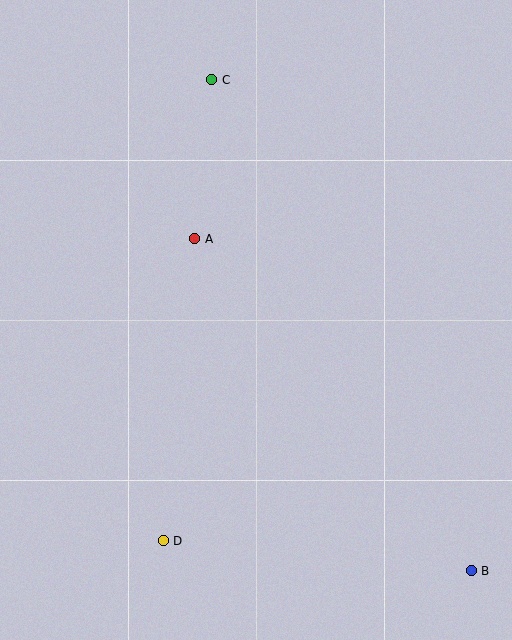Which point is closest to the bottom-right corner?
Point B is closest to the bottom-right corner.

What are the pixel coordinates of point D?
Point D is at (163, 541).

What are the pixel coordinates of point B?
Point B is at (471, 571).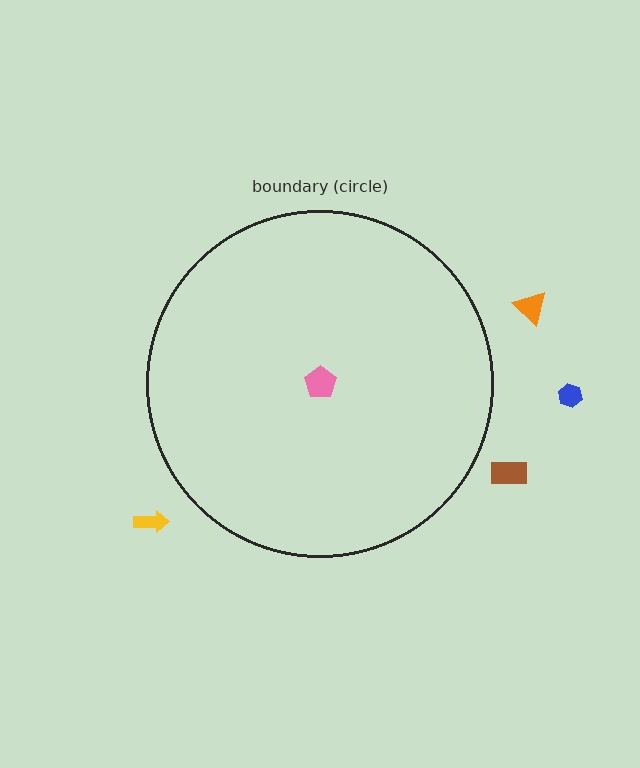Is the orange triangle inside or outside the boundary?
Outside.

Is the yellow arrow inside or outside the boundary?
Outside.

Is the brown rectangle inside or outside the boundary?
Outside.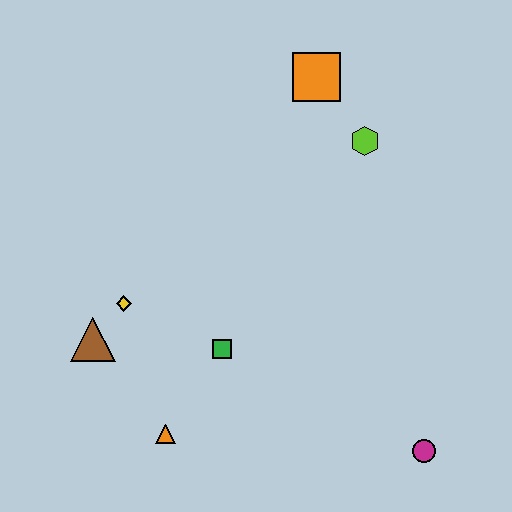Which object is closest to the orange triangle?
The green square is closest to the orange triangle.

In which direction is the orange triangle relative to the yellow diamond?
The orange triangle is below the yellow diamond.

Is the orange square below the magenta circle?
No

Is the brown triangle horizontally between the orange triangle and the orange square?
No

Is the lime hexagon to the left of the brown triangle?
No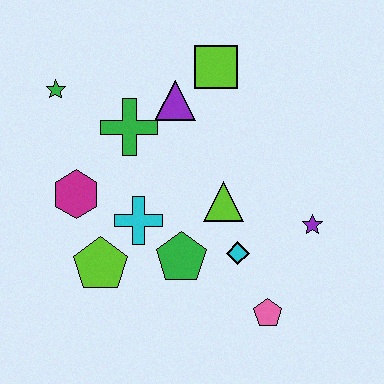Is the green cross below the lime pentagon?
No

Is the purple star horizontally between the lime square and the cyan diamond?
No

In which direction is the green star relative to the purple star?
The green star is to the left of the purple star.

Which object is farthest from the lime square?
The pink pentagon is farthest from the lime square.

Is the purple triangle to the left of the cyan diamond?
Yes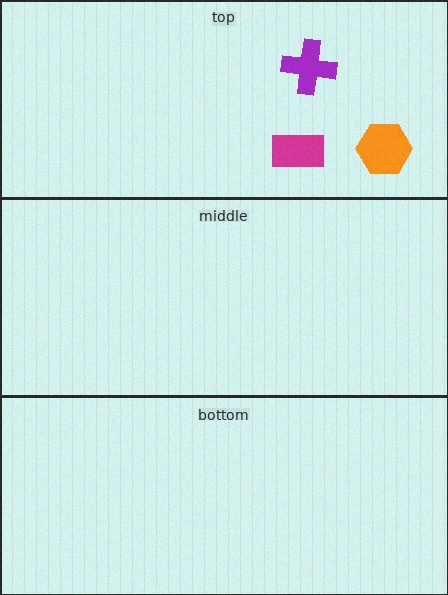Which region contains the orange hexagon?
The top region.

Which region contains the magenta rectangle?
The top region.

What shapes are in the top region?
The magenta rectangle, the orange hexagon, the purple cross.